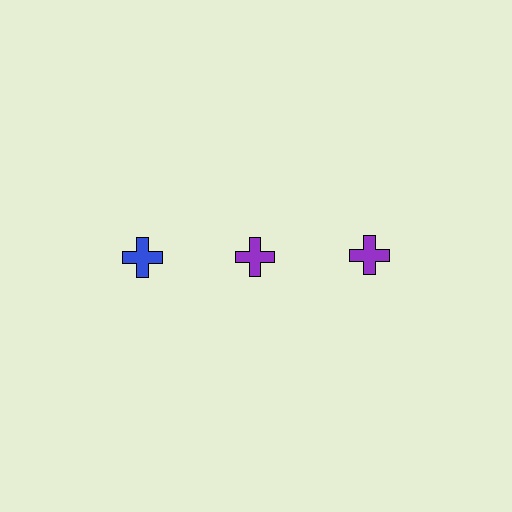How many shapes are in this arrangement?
There are 3 shapes arranged in a grid pattern.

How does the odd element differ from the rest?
It has a different color: blue instead of purple.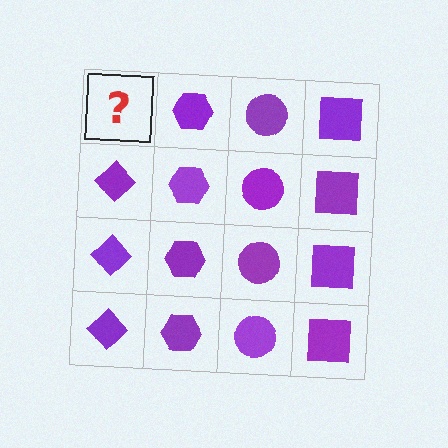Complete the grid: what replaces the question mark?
The question mark should be replaced with a purple diamond.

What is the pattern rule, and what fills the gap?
The rule is that each column has a consistent shape. The gap should be filled with a purple diamond.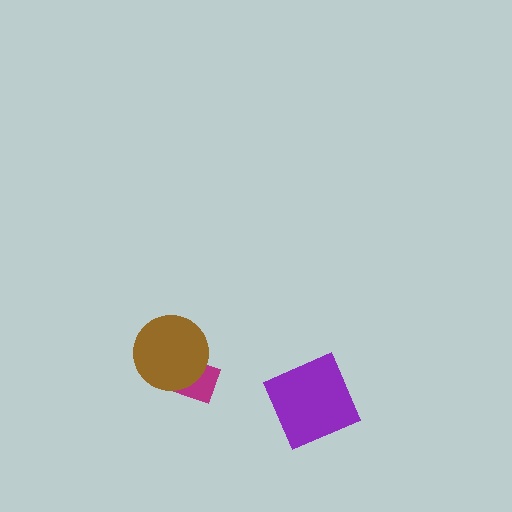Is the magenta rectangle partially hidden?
Yes, it is partially covered by another shape.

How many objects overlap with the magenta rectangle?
1 object overlaps with the magenta rectangle.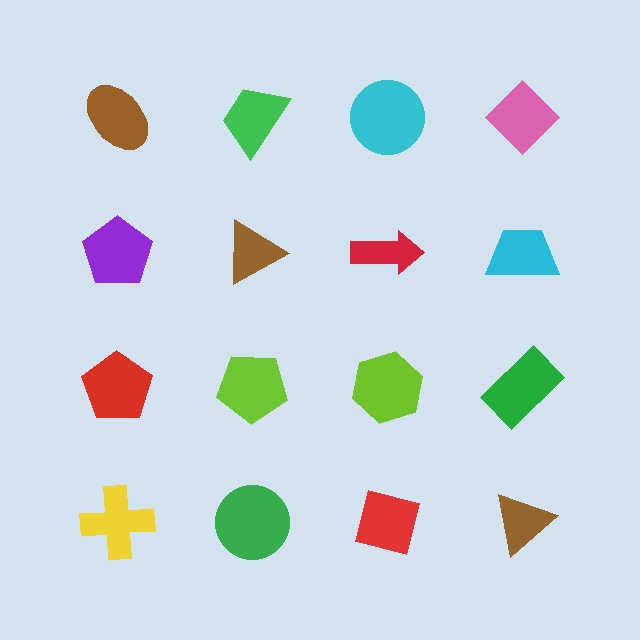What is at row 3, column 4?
A green rectangle.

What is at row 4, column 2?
A green circle.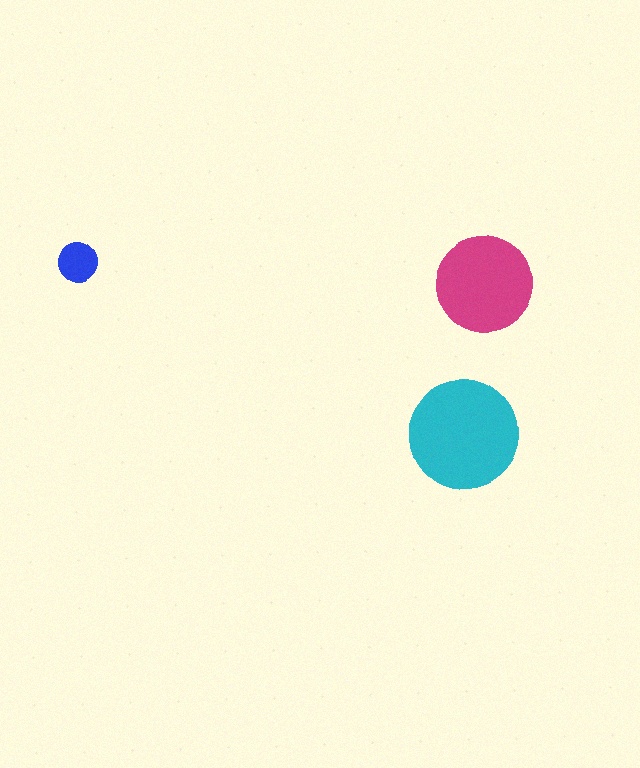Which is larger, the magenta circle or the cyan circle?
The cyan one.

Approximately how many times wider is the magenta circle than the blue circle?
About 2.5 times wider.